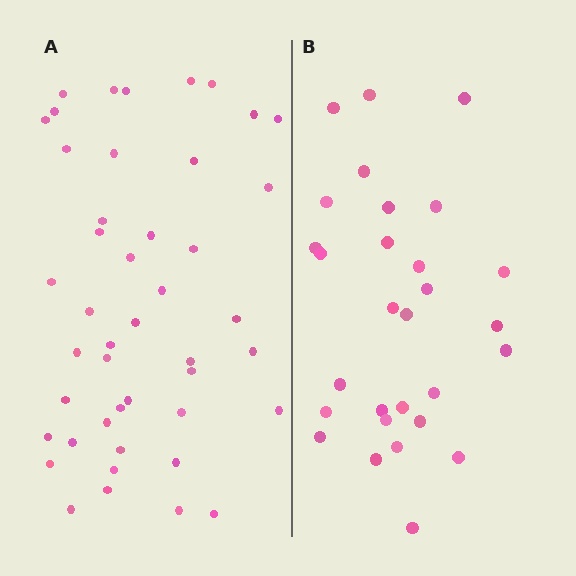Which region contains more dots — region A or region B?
Region A (the left region) has more dots.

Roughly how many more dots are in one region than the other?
Region A has approximately 15 more dots than region B.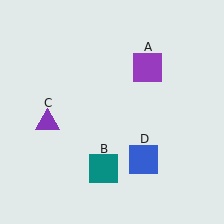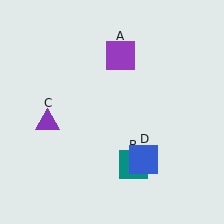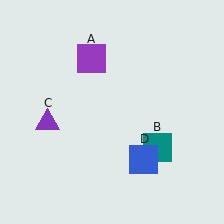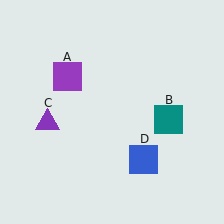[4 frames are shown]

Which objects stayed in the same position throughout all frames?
Purple triangle (object C) and blue square (object D) remained stationary.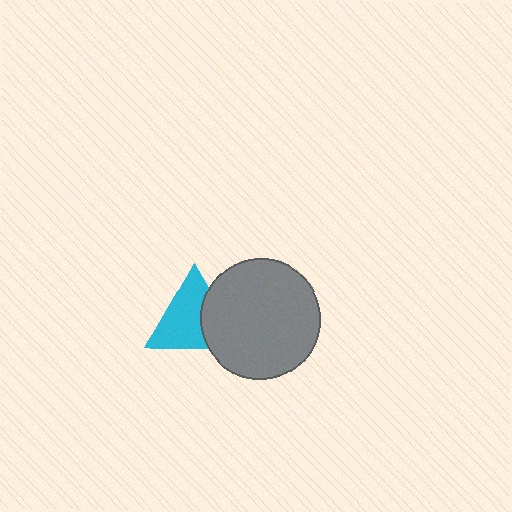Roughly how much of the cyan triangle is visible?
Most of it is visible (roughly 68%).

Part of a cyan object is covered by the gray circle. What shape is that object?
It is a triangle.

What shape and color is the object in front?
The object in front is a gray circle.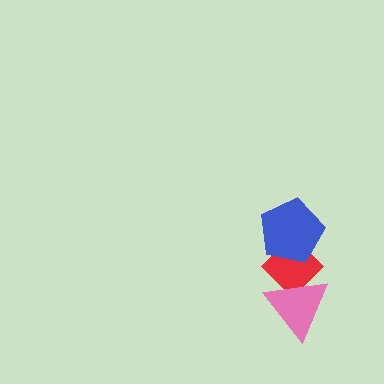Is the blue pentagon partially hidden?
No, no other shape covers it.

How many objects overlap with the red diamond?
2 objects overlap with the red diamond.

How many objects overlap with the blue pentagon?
1 object overlaps with the blue pentagon.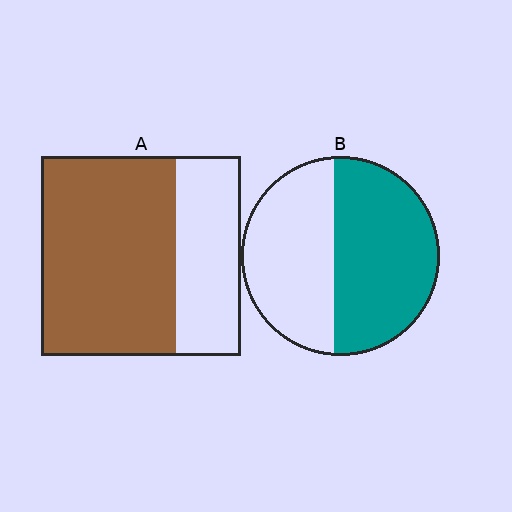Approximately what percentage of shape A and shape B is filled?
A is approximately 70% and B is approximately 55%.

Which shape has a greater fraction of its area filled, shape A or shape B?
Shape A.